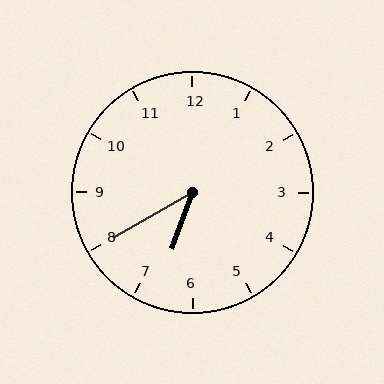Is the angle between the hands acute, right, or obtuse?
It is acute.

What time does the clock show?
6:40.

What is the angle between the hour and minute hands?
Approximately 40 degrees.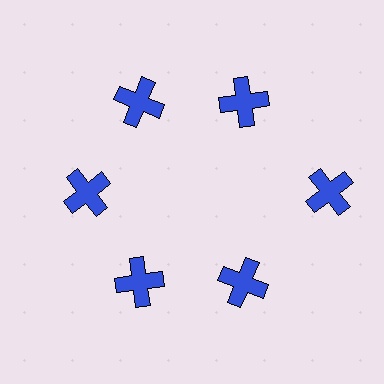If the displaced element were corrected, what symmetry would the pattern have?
It would have 6-fold rotational symmetry — the pattern would map onto itself every 60 degrees.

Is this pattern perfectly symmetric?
No. The 6 blue crosses are arranged in a ring, but one element near the 3 o'clock position is pushed outward from the center, breaking the 6-fold rotational symmetry.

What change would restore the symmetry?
The symmetry would be restored by moving it inward, back onto the ring so that all 6 crosses sit at equal angles and equal distance from the center.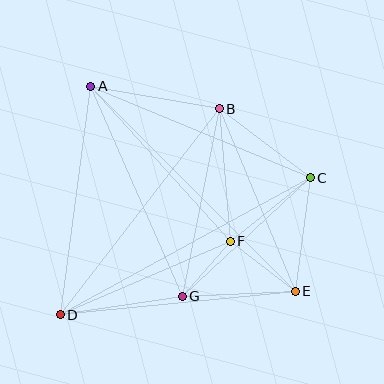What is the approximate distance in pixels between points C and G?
The distance between C and G is approximately 175 pixels.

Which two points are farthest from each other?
Points A and E are farthest from each other.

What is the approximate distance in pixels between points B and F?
The distance between B and F is approximately 133 pixels.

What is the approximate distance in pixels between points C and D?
The distance between C and D is approximately 285 pixels.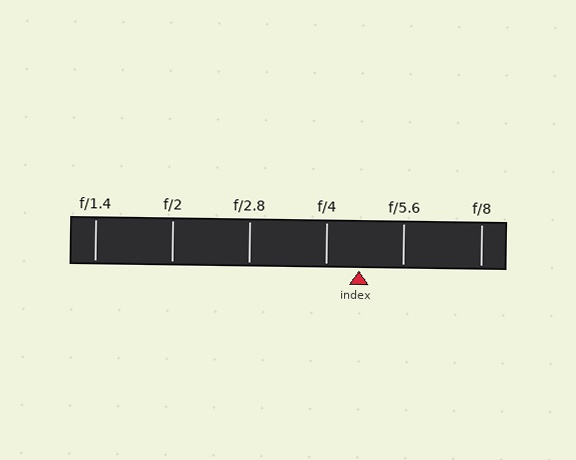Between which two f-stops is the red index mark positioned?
The index mark is between f/4 and f/5.6.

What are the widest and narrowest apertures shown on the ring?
The widest aperture shown is f/1.4 and the narrowest is f/8.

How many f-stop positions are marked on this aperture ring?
There are 6 f-stop positions marked.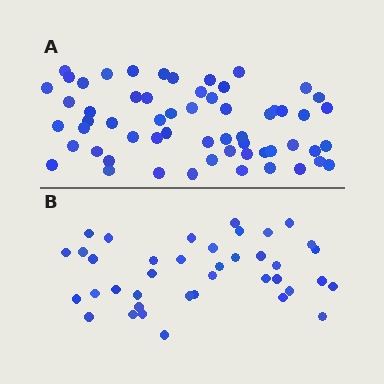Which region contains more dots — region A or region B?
Region A (the top region) has more dots.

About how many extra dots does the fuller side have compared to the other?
Region A has approximately 20 more dots than region B.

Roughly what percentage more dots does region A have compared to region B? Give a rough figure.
About 50% more.